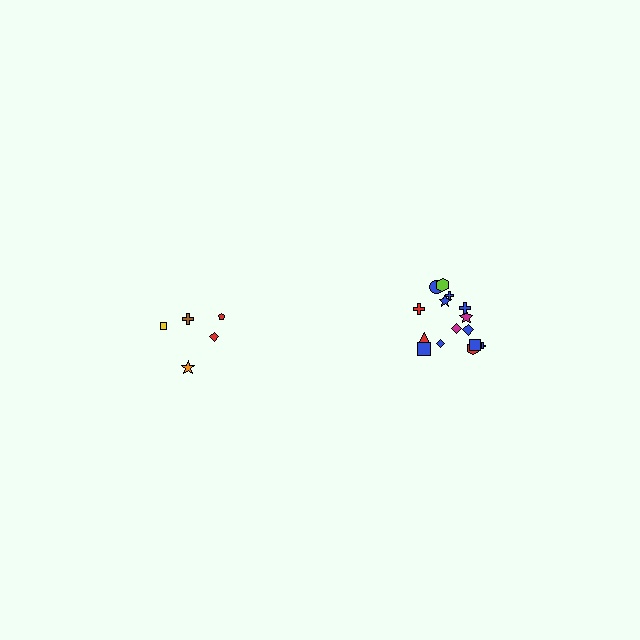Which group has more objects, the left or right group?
The right group.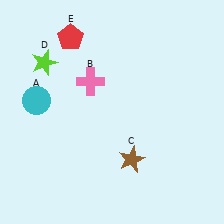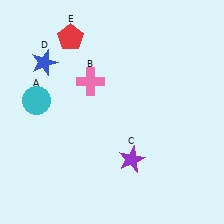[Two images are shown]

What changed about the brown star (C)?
In Image 1, C is brown. In Image 2, it changed to purple.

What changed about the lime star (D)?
In Image 1, D is lime. In Image 2, it changed to blue.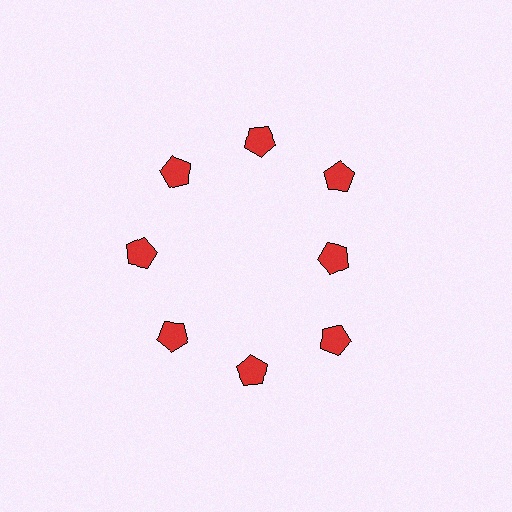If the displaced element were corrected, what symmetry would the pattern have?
It would have 8-fold rotational symmetry — the pattern would map onto itself every 45 degrees.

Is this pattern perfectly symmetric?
No. The 8 red pentagons are arranged in a ring, but one element near the 3 o'clock position is pulled inward toward the center, breaking the 8-fold rotational symmetry.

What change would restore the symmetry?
The symmetry would be restored by moving it outward, back onto the ring so that all 8 pentagons sit at equal angles and equal distance from the center.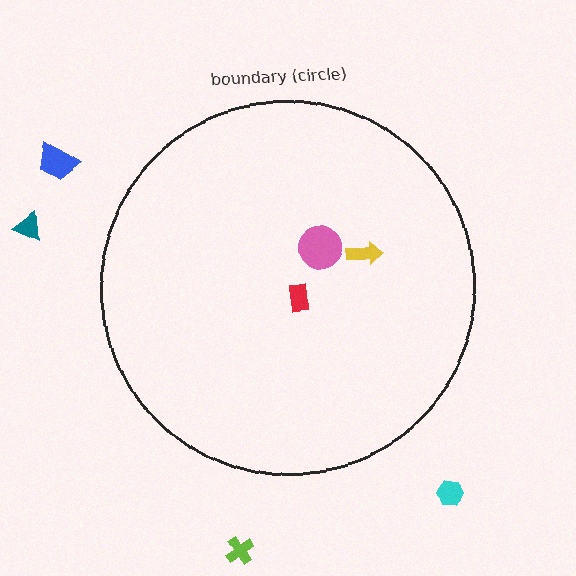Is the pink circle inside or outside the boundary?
Inside.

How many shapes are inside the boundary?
3 inside, 4 outside.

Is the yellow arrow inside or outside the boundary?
Inside.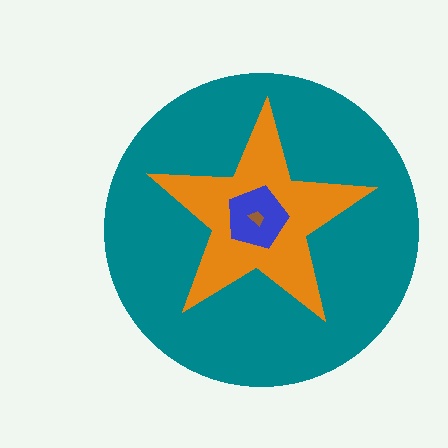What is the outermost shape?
The teal circle.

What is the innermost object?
The brown trapezoid.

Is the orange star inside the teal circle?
Yes.